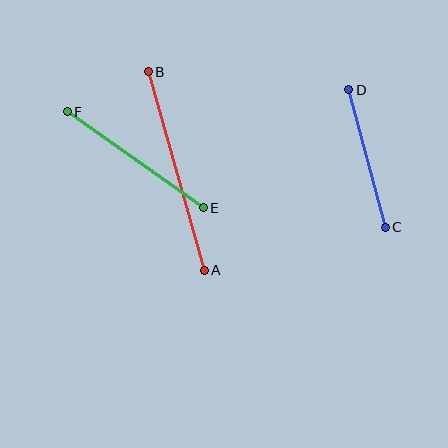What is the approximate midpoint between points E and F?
The midpoint is at approximately (135, 160) pixels.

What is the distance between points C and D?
The distance is approximately 142 pixels.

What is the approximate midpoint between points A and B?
The midpoint is at approximately (176, 171) pixels.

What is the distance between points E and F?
The distance is approximately 167 pixels.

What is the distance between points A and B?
The distance is approximately 206 pixels.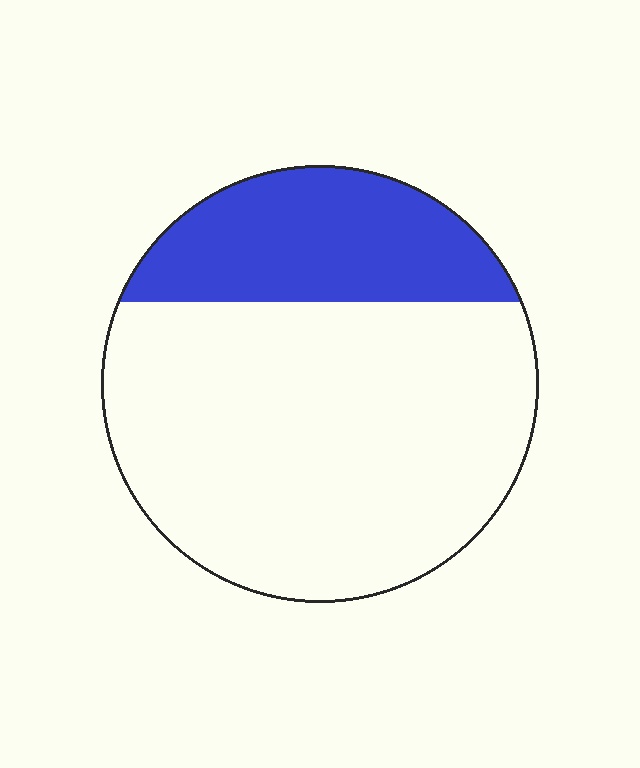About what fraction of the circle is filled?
About one quarter (1/4).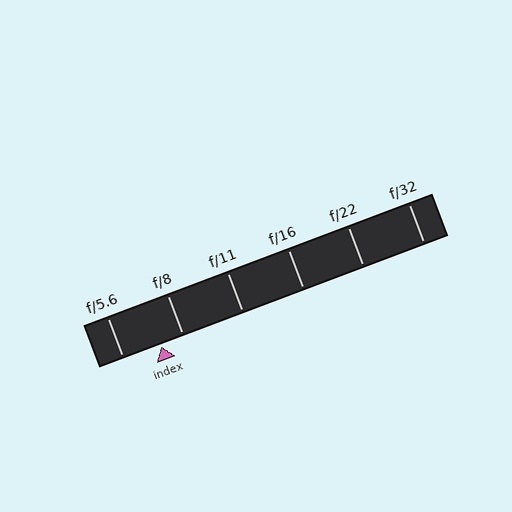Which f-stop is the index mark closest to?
The index mark is closest to f/8.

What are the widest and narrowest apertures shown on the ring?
The widest aperture shown is f/5.6 and the narrowest is f/32.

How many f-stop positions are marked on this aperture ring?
There are 6 f-stop positions marked.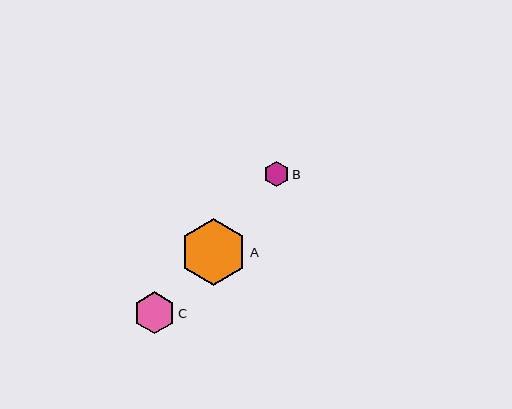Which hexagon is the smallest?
Hexagon B is the smallest with a size of approximately 25 pixels.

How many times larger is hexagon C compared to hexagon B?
Hexagon C is approximately 1.7 times the size of hexagon B.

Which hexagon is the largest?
Hexagon A is the largest with a size of approximately 67 pixels.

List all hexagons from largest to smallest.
From largest to smallest: A, C, B.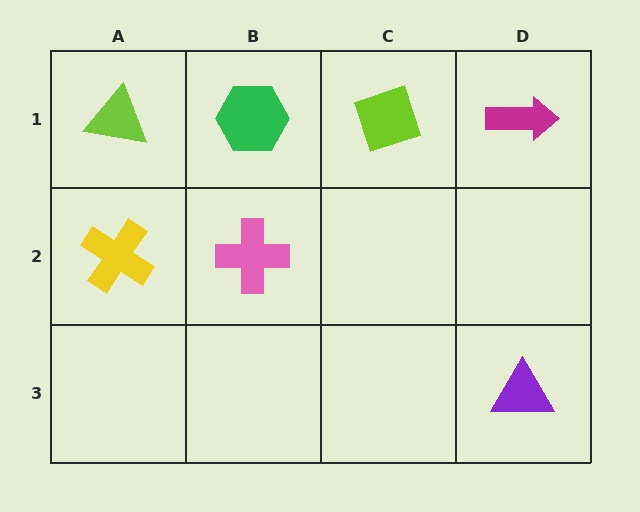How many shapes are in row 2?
2 shapes.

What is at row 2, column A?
A yellow cross.